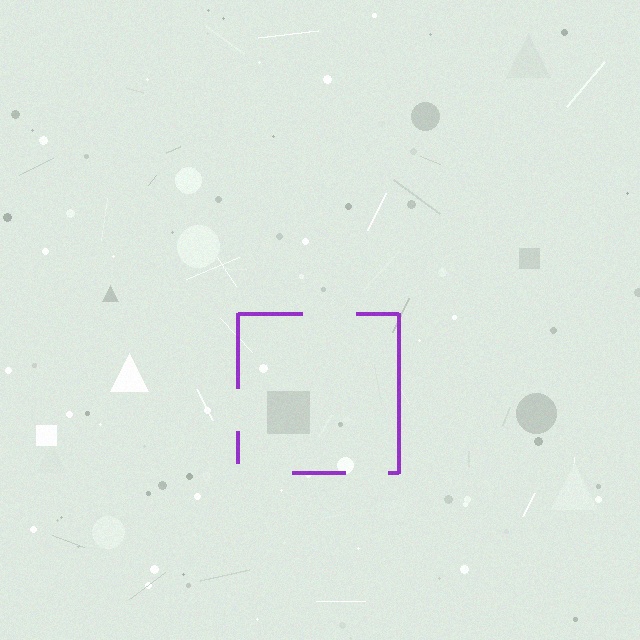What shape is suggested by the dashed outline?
The dashed outline suggests a square.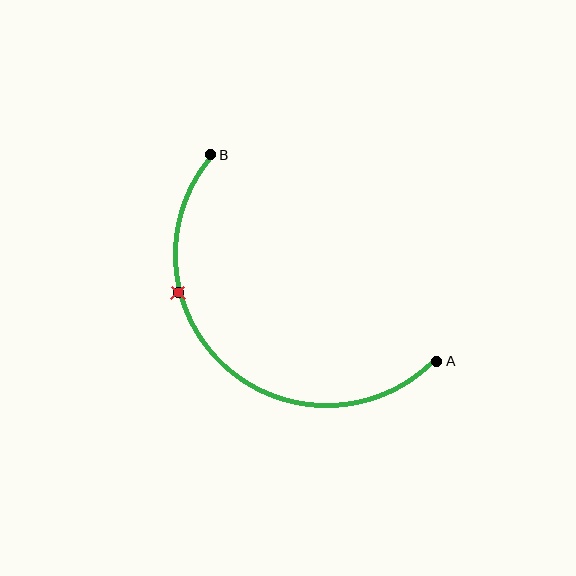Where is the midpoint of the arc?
The arc midpoint is the point on the curve farthest from the straight line joining A and B. It sits below and to the left of that line.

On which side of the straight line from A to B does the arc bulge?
The arc bulges below and to the left of the straight line connecting A and B.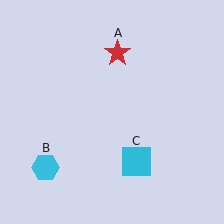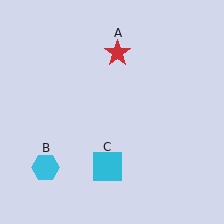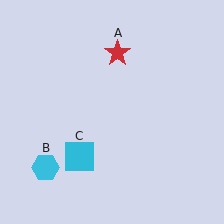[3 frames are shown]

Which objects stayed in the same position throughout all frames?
Red star (object A) and cyan hexagon (object B) remained stationary.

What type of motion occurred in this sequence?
The cyan square (object C) rotated clockwise around the center of the scene.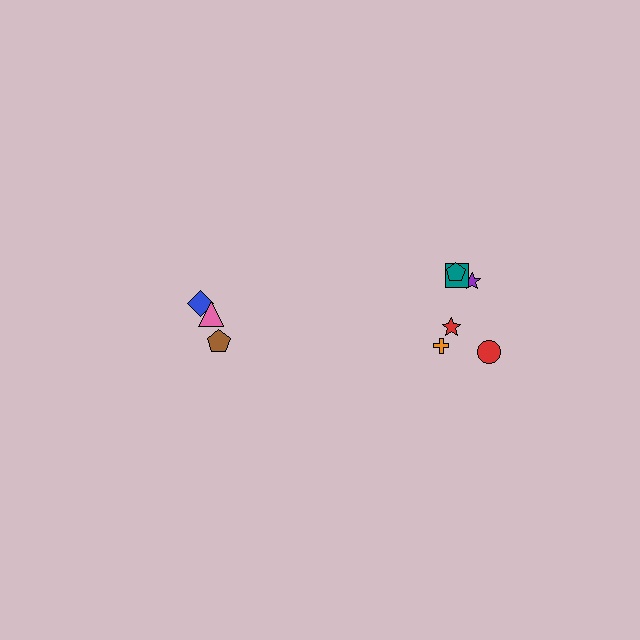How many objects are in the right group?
There are 6 objects.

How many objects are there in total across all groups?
There are 9 objects.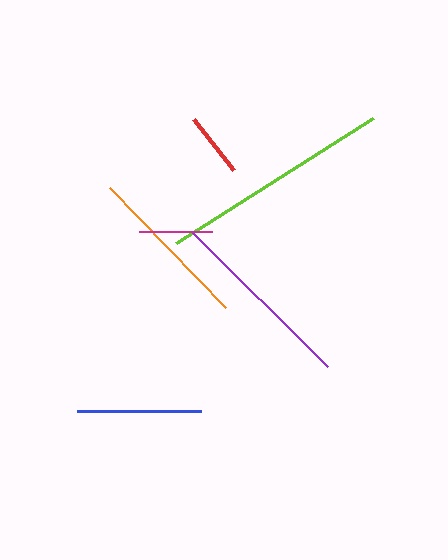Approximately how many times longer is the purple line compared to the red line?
The purple line is approximately 3.0 times the length of the red line.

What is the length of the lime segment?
The lime segment is approximately 233 pixels long.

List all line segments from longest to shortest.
From longest to shortest: lime, purple, orange, blue, magenta, red.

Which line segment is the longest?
The lime line is the longest at approximately 233 pixels.